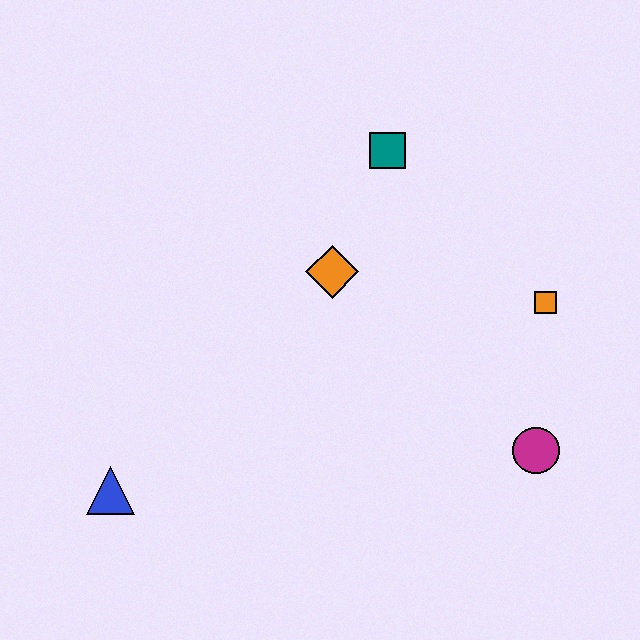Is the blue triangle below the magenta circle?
Yes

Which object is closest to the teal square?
The orange diamond is closest to the teal square.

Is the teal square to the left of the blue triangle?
No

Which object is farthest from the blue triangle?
The orange square is farthest from the blue triangle.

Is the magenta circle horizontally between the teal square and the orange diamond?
No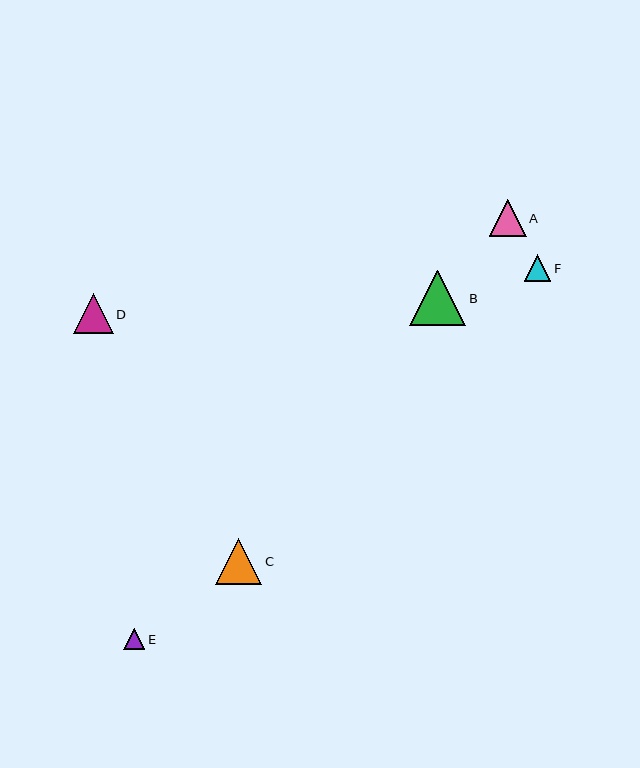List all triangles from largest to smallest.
From largest to smallest: B, C, D, A, F, E.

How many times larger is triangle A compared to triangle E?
Triangle A is approximately 1.8 times the size of triangle E.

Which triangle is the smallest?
Triangle E is the smallest with a size of approximately 21 pixels.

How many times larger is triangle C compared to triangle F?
Triangle C is approximately 1.7 times the size of triangle F.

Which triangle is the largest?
Triangle B is the largest with a size of approximately 56 pixels.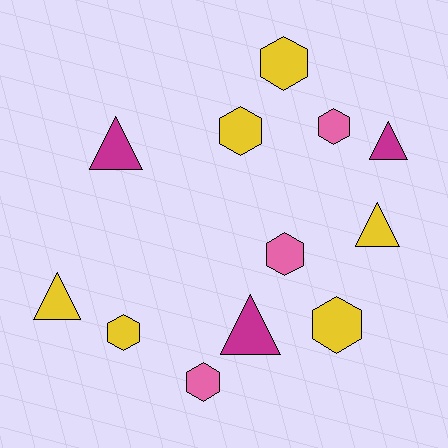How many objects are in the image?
There are 12 objects.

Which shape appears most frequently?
Hexagon, with 7 objects.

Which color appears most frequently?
Yellow, with 6 objects.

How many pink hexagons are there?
There are 3 pink hexagons.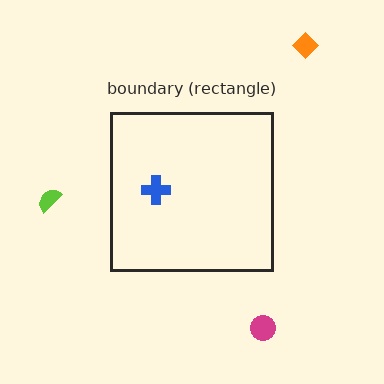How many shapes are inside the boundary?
1 inside, 3 outside.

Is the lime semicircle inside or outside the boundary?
Outside.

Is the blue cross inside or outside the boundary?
Inside.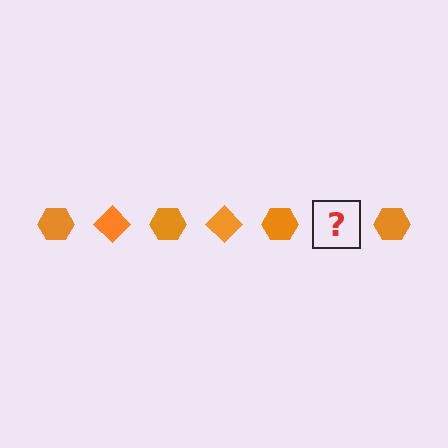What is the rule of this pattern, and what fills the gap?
The rule is that the pattern cycles through hexagon, diamond shapes in orange. The gap should be filled with an orange diamond.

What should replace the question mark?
The question mark should be replaced with an orange diamond.